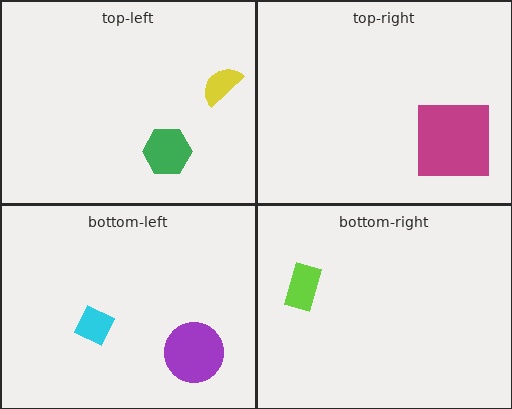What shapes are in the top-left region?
The yellow semicircle, the green hexagon.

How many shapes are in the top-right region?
1.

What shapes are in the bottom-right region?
The lime rectangle.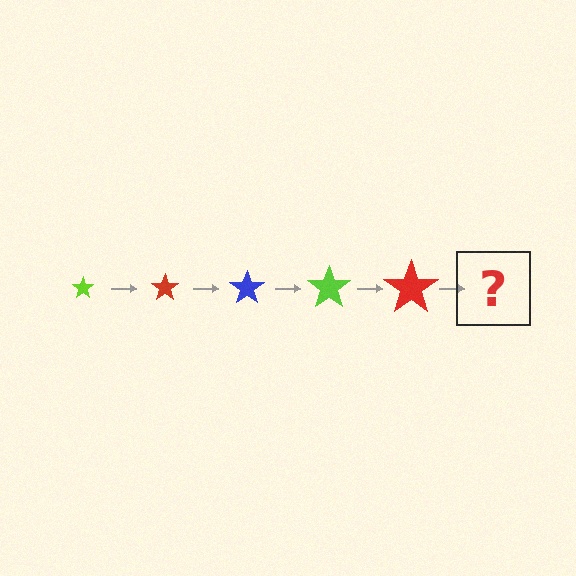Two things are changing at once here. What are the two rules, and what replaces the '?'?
The two rules are that the star grows larger each step and the color cycles through lime, red, and blue. The '?' should be a blue star, larger than the previous one.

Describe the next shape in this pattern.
It should be a blue star, larger than the previous one.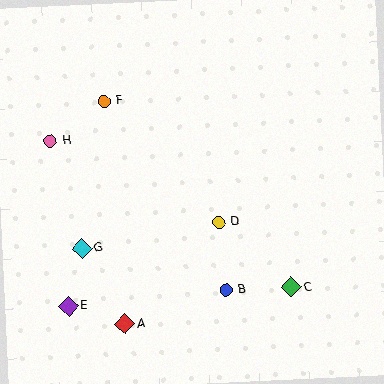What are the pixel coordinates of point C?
Point C is at (291, 287).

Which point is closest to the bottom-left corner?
Point E is closest to the bottom-left corner.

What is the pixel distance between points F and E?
The distance between F and E is 208 pixels.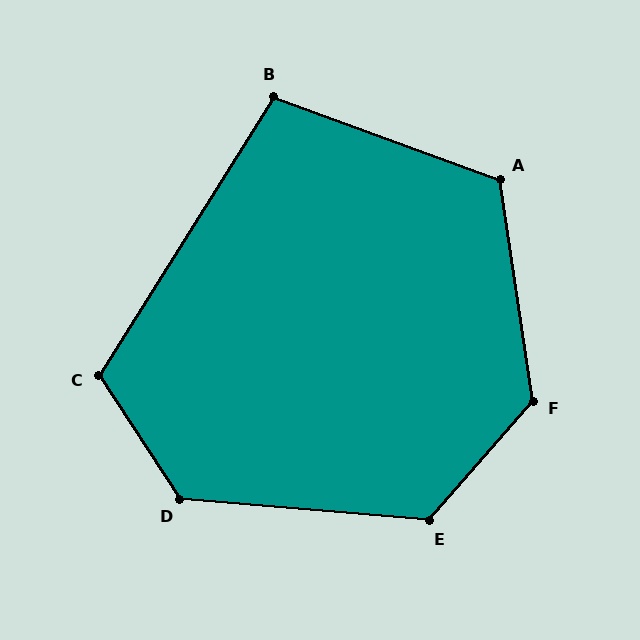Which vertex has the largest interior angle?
F, at approximately 130 degrees.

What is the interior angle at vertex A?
Approximately 119 degrees (obtuse).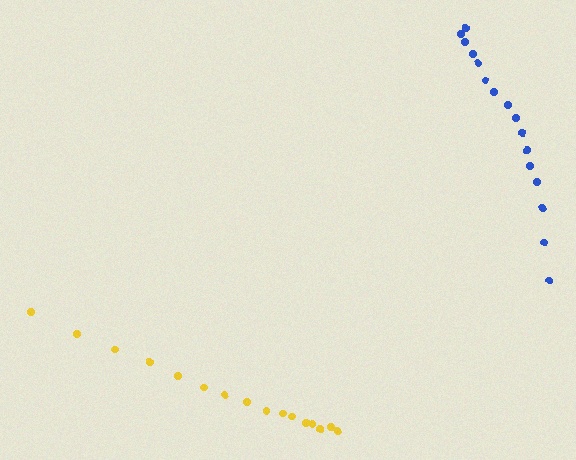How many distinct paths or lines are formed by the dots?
There are 2 distinct paths.